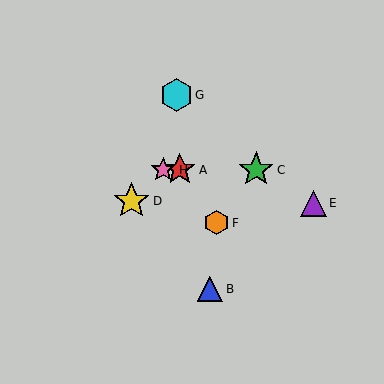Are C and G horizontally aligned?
No, C is at y≈170 and G is at y≈95.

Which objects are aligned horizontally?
Objects A, C, H are aligned horizontally.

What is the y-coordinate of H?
Object H is at y≈170.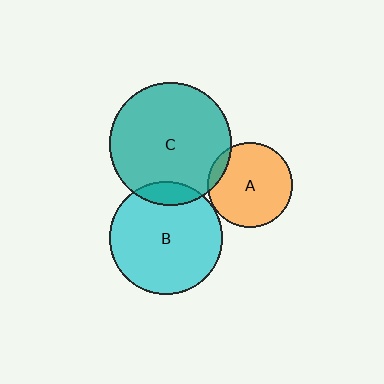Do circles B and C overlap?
Yes.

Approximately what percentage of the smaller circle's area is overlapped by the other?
Approximately 10%.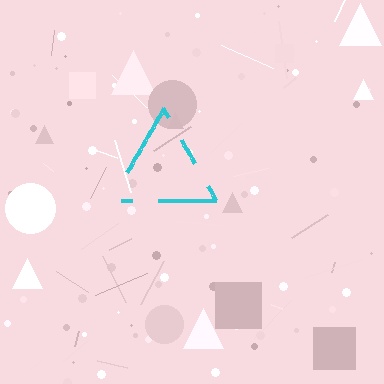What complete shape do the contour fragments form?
The contour fragments form a triangle.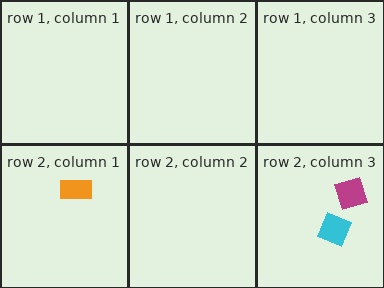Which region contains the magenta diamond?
The row 2, column 3 region.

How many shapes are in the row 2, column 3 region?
2.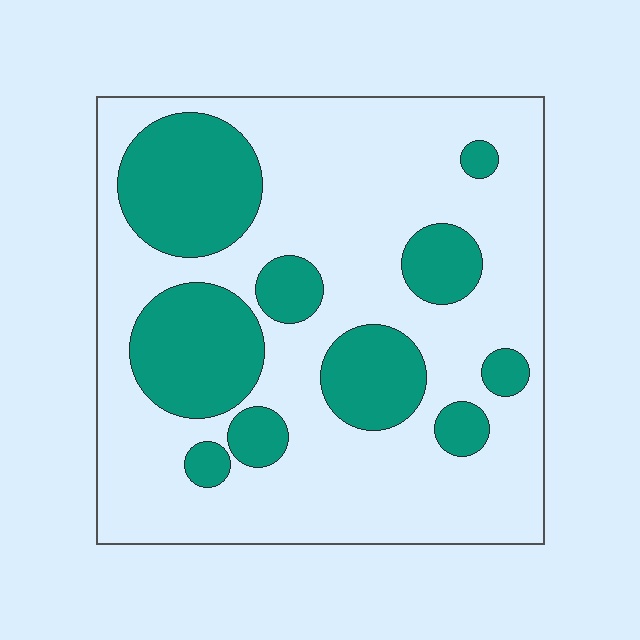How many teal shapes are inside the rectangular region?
10.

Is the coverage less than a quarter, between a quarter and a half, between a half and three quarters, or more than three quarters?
Between a quarter and a half.